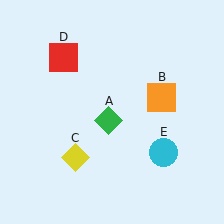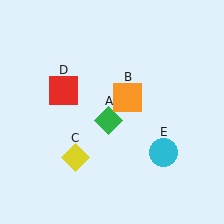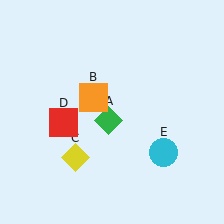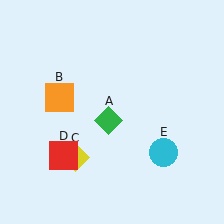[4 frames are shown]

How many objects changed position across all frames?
2 objects changed position: orange square (object B), red square (object D).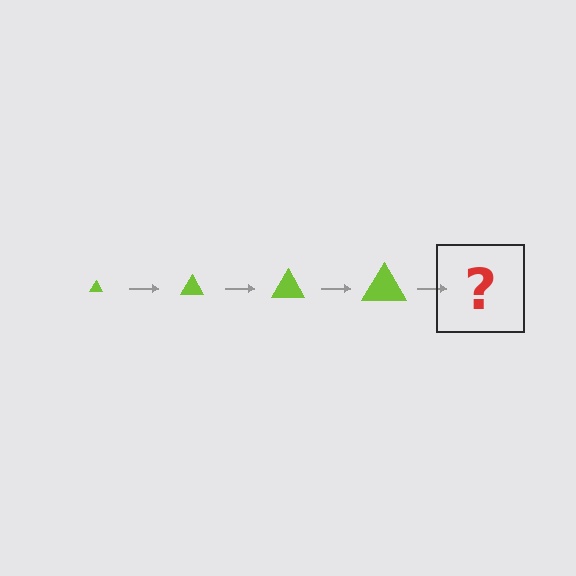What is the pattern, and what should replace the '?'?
The pattern is that the triangle gets progressively larger each step. The '?' should be a lime triangle, larger than the previous one.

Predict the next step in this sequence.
The next step is a lime triangle, larger than the previous one.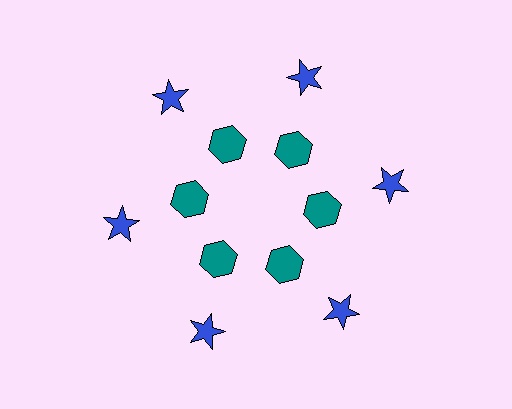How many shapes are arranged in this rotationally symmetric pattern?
There are 12 shapes, arranged in 6 groups of 2.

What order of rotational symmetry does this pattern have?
This pattern has 6-fold rotational symmetry.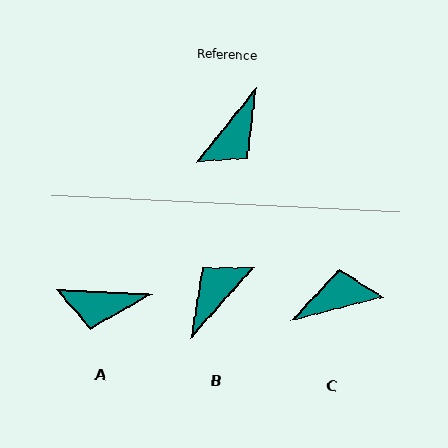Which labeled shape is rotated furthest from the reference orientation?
B, about 177 degrees away.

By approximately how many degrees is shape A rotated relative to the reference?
Approximately 54 degrees clockwise.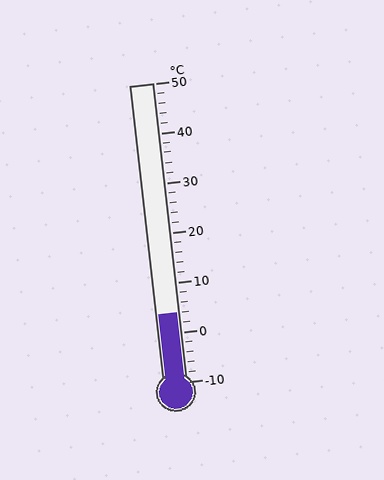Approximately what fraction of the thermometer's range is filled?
The thermometer is filled to approximately 25% of its range.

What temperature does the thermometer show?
The thermometer shows approximately 4°C.